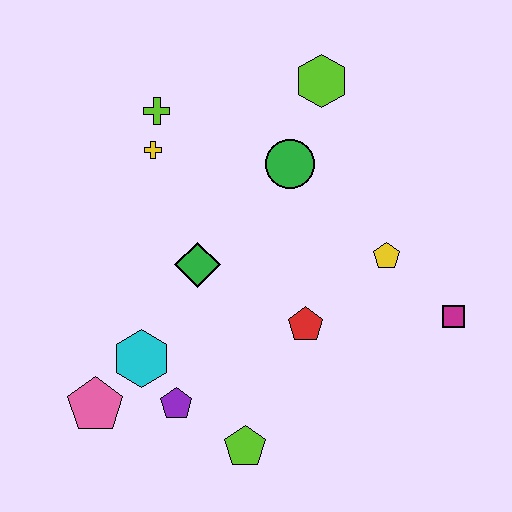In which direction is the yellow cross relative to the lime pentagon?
The yellow cross is above the lime pentagon.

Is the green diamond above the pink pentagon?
Yes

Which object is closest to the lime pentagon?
The purple pentagon is closest to the lime pentagon.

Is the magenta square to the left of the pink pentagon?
No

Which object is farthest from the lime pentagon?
The lime hexagon is farthest from the lime pentagon.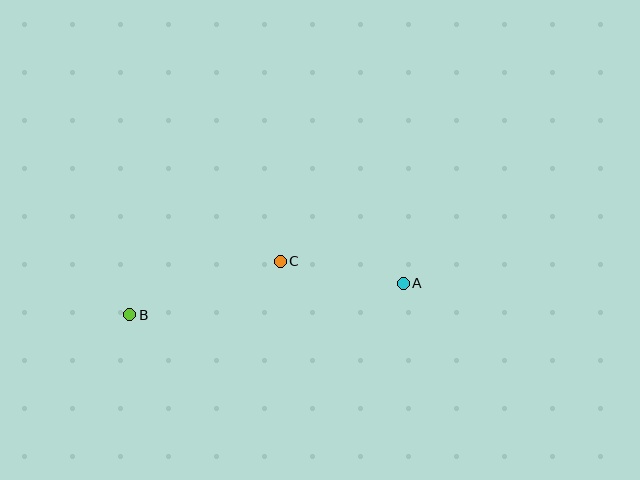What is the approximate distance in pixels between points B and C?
The distance between B and C is approximately 160 pixels.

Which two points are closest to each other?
Points A and C are closest to each other.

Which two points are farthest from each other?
Points A and B are farthest from each other.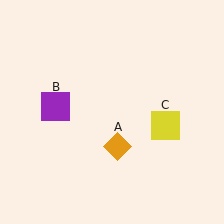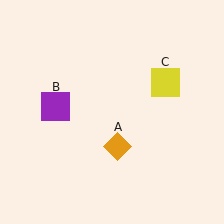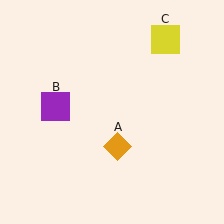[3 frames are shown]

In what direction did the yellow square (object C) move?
The yellow square (object C) moved up.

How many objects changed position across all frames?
1 object changed position: yellow square (object C).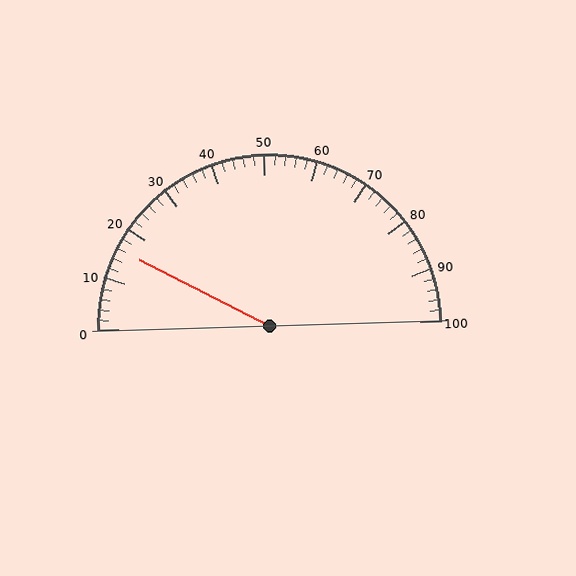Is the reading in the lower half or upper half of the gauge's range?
The reading is in the lower half of the range (0 to 100).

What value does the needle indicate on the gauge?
The needle indicates approximately 16.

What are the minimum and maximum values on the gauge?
The gauge ranges from 0 to 100.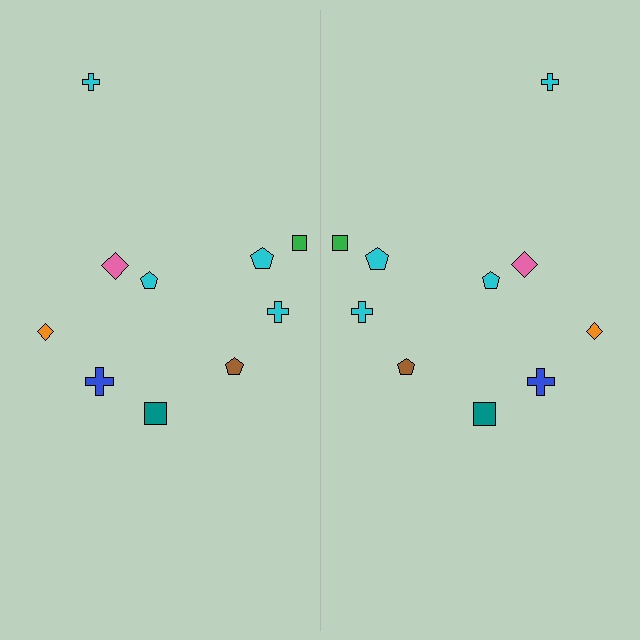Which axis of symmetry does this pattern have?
The pattern has a vertical axis of symmetry running through the center of the image.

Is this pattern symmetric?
Yes, this pattern has bilateral (reflection) symmetry.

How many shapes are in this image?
There are 20 shapes in this image.